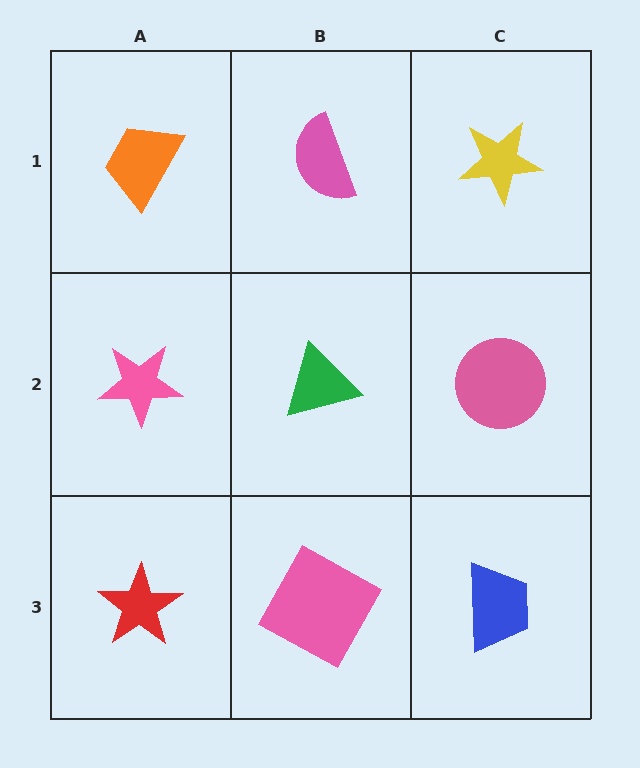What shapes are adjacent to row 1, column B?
A green triangle (row 2, column B), an orange trapezoid (row 1, column A), a yellow star (row 1, column C).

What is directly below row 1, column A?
A pink star.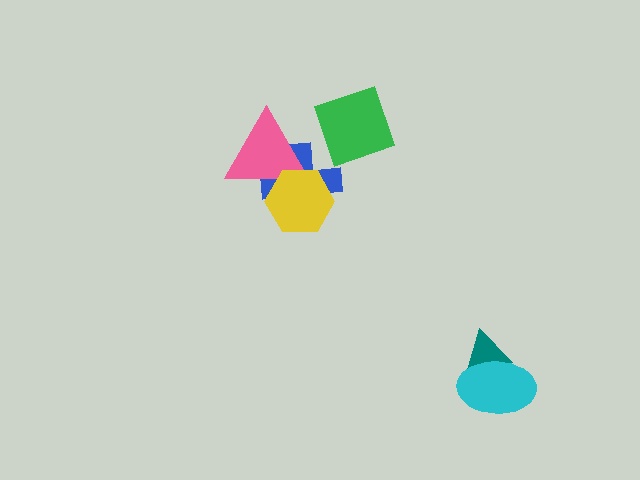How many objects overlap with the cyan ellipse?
1 object overlaps with the cyan ellipse.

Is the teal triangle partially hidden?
Yes, it is partially covered by another shape.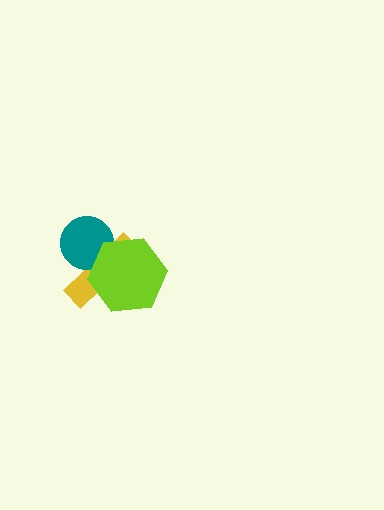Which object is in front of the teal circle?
The lime hexagon is in front of the teal circle.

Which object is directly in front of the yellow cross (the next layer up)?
The teal circle is directly in front of the yellow cross.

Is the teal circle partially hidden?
Yes, it is partially covered by another shape.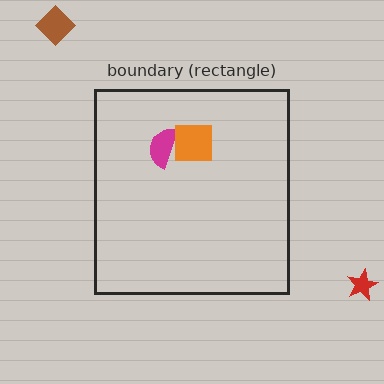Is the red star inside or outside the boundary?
Outside.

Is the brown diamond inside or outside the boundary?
Outside.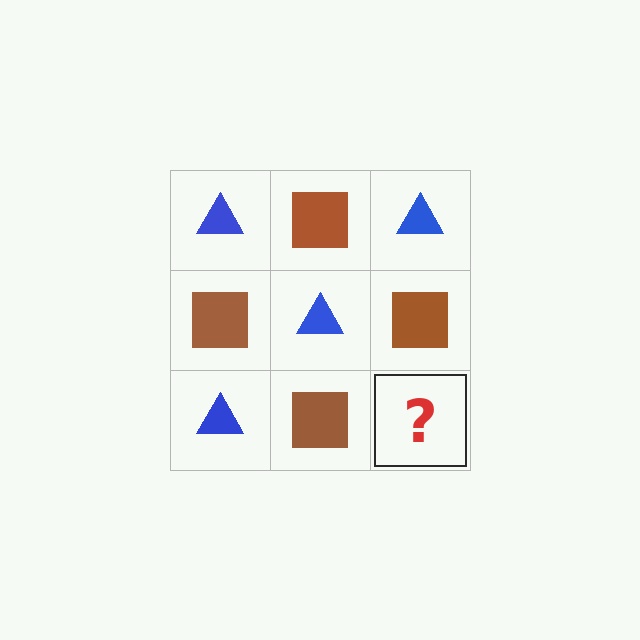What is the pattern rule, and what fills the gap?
The rule is that it alternates blue triangle and brown square in a checkerboard pattern. The gap should be filled with a blue triangle.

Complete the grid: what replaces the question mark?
The question mark should be replaced with a blue triangle.